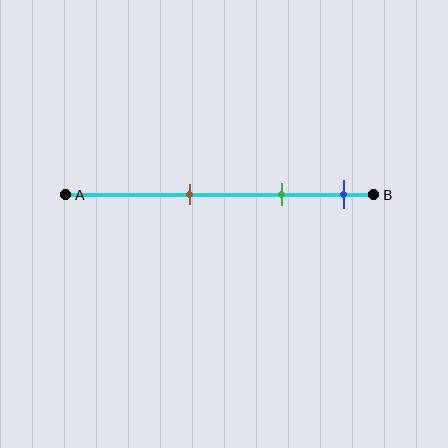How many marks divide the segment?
There are 3 marks dividing the segment.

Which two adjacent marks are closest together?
The green and blue marks are the closest adjacent pair.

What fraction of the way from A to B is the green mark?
The green mark is approximately 70% (0.7) of the way from A to B.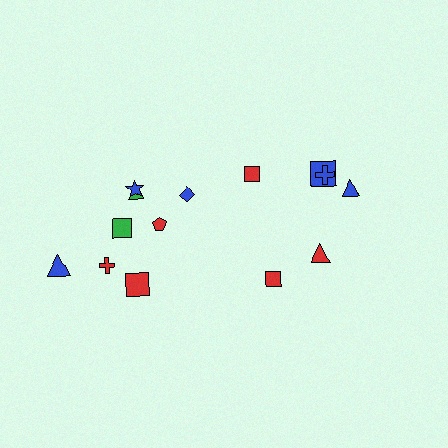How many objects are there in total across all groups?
There are 14 objects.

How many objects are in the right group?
There are 6 objects.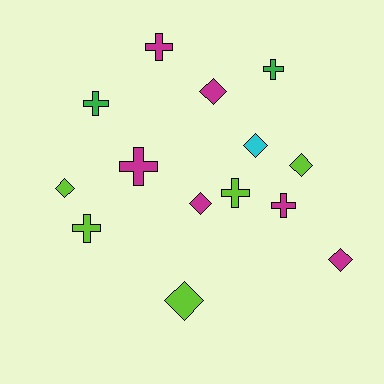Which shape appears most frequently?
Cross, with 7 objects.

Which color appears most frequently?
Magenta, with 6 objects.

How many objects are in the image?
There are 14 objects.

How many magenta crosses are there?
There are 3 magenta crosses.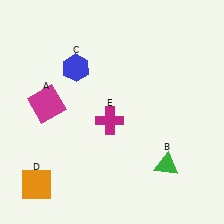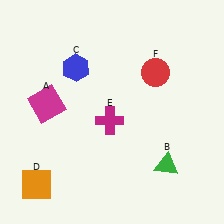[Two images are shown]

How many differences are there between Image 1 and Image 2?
There is 1 difference between the two images.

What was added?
A red circle (F) was added in Image 2.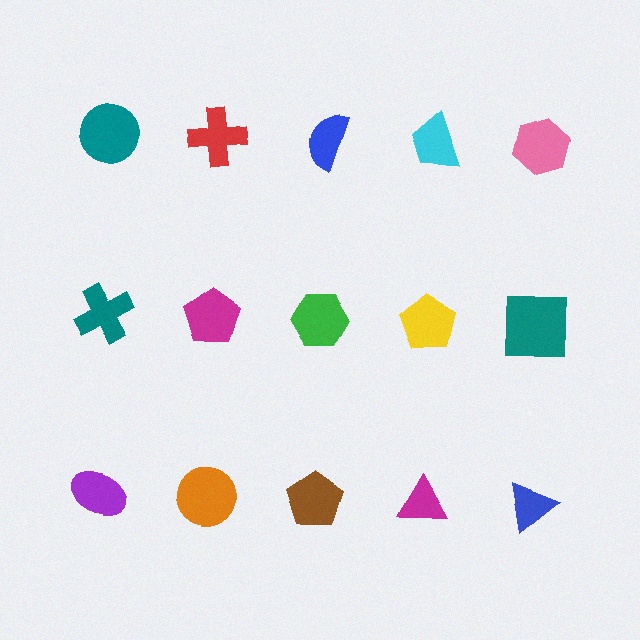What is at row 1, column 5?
A pink hexagon.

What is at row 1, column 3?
A blue semicircle.